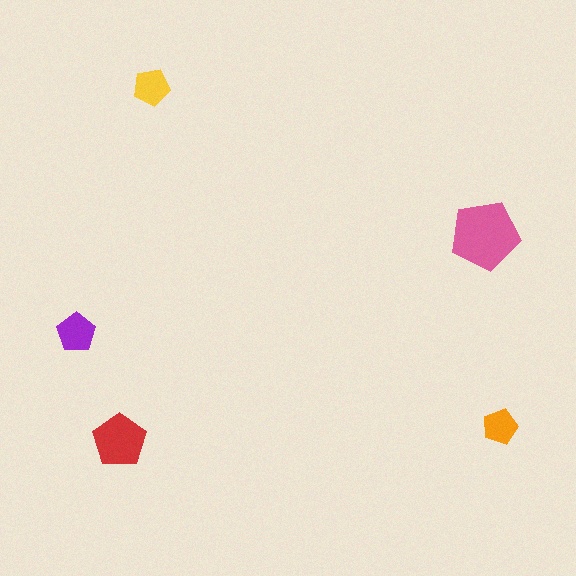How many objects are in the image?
There are 5 objects in the image.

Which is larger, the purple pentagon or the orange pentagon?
The purple one.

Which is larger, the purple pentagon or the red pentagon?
The red one.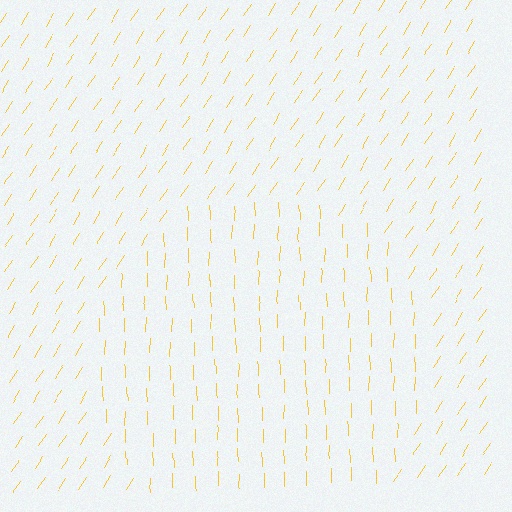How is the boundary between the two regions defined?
The boundary is defined purely by a change in line orientation (approximately 33 degrees difference). All lines are the same color and thickness.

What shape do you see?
I see a circle.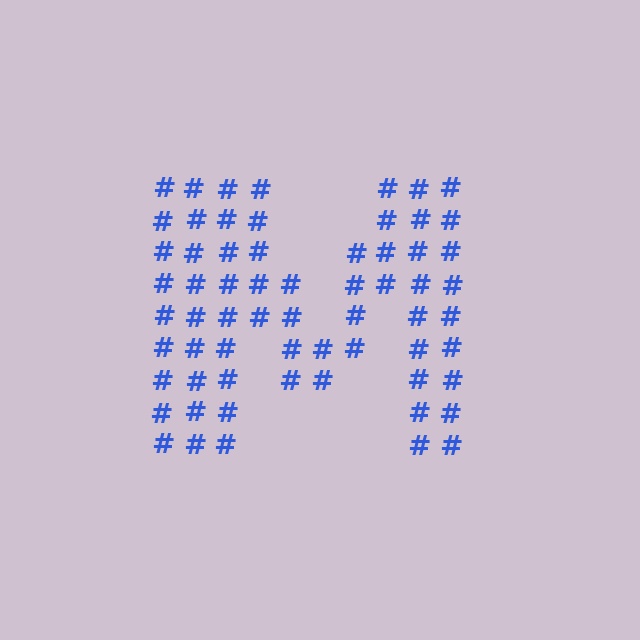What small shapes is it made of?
It is made of small hash symbols.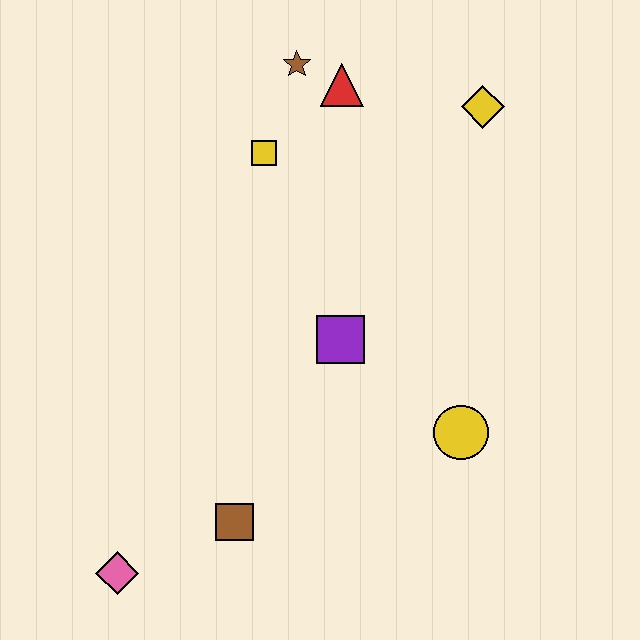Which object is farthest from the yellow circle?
The brown star is farthest from the yellow circle.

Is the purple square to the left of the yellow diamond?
Yes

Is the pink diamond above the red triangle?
No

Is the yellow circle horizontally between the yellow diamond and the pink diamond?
Yes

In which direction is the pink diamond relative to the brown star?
The pink diamond is below the brown star.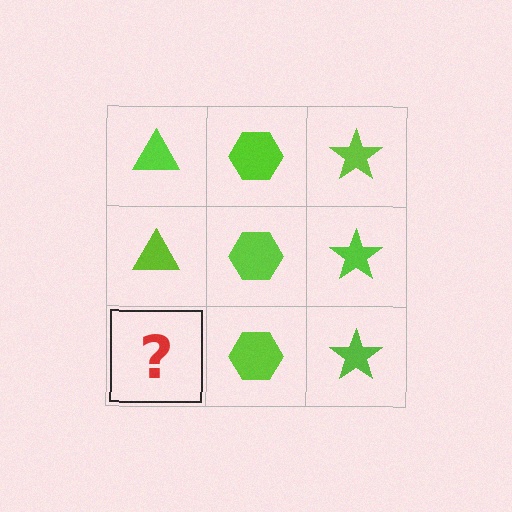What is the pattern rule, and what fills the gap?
The rule is that each column has a consistent shape. The gap should be filled with a lime triangle.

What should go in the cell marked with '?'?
The missing cell should contain a lime triangle.